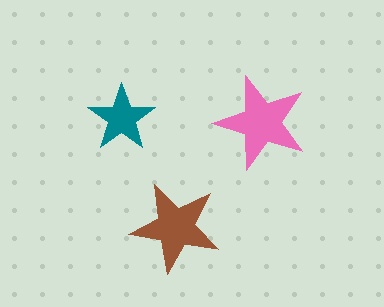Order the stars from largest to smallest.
the pink one, the brown one, the teal one.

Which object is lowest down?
The brown star is bottommost.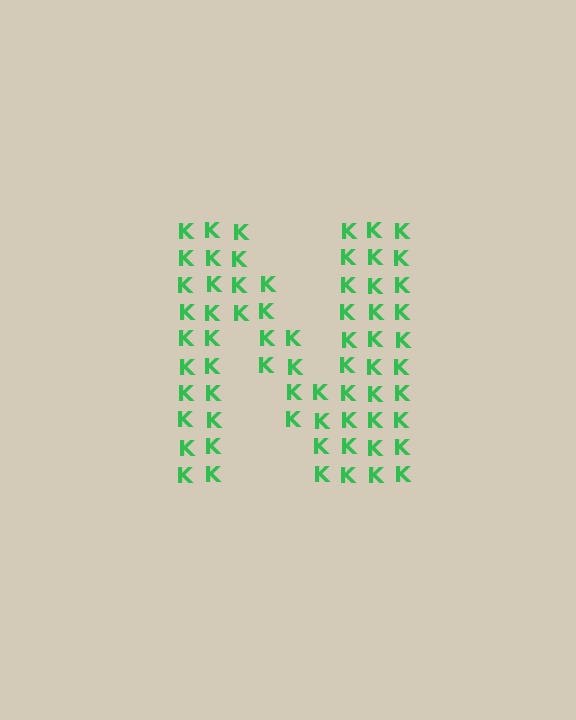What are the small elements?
The small elements are letter K's.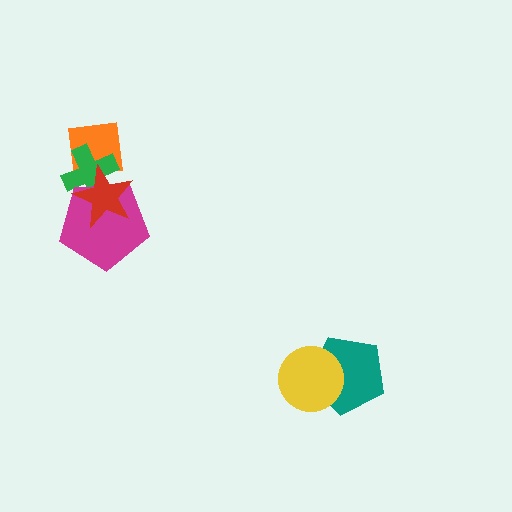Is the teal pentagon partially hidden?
Yes, it is partially covered by another shape.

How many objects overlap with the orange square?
2 objects overlap with the orange square.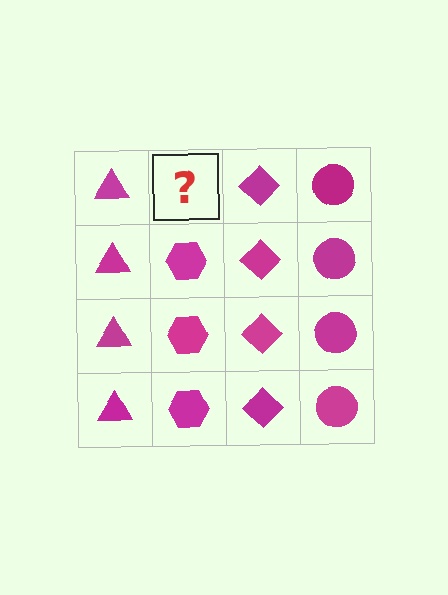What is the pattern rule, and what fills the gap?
The rule is that each column has a consistent shape. The gap should be filled with a magenta hexagon.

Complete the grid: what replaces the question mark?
The question mark should be replaced with a magenta hexagon.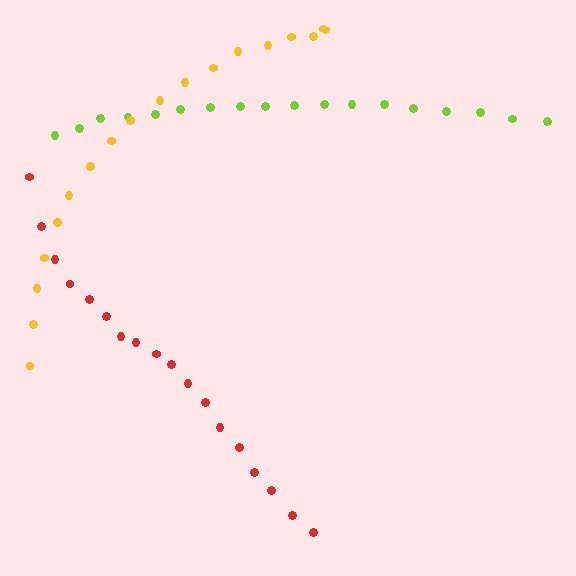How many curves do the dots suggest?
There are 3 distinct paths.